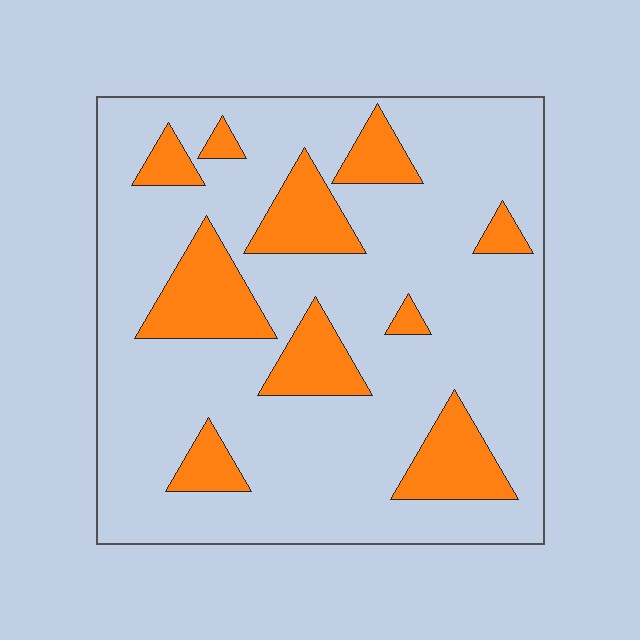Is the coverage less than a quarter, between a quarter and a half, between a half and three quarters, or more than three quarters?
Less than a quarter.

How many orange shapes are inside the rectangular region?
10.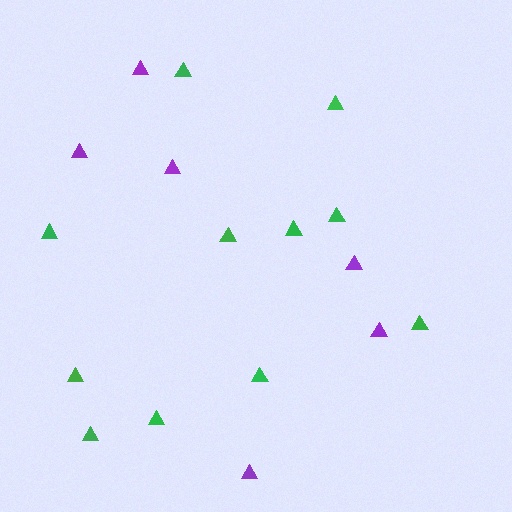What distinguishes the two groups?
There are 2 groups: one group of green triangles (11) and one group of purple triangles (6).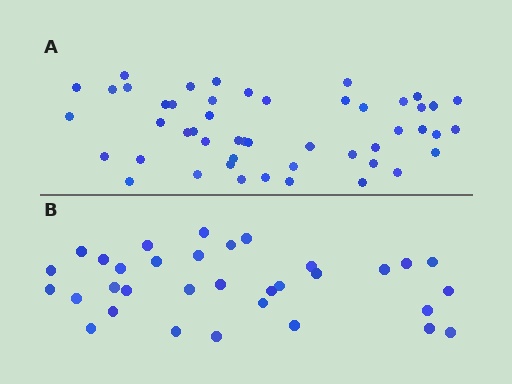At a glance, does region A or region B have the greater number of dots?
Region A (the top region) has more dots.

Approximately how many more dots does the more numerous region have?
Region A has approximately 15 more dots than region B.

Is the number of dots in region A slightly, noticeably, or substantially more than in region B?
Region A has substantially more. The ratio is roughly 1.5 to 1.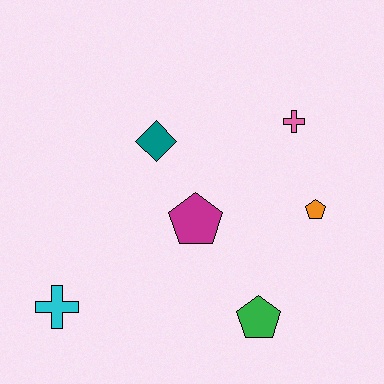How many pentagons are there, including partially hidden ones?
There are 3 pentagons.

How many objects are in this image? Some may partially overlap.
There are 6 objects.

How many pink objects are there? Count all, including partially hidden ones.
There is 1 pink object.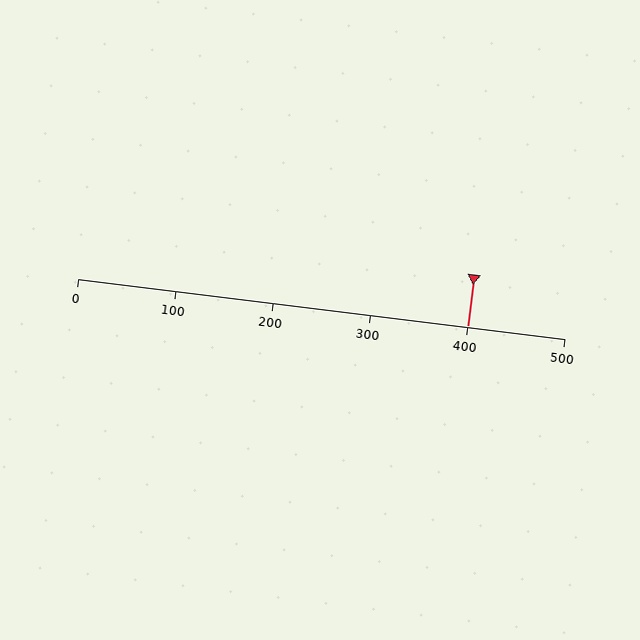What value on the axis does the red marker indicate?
The marker indicates approximately 400.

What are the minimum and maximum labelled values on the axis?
The axis runs from 0 to 500.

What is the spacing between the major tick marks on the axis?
The major ticks are spaced 100 apart.